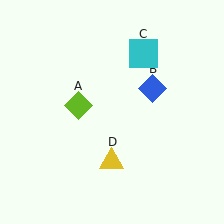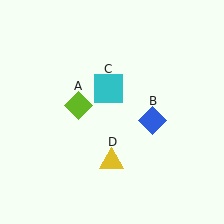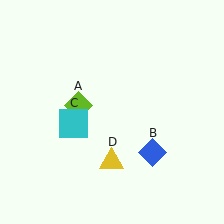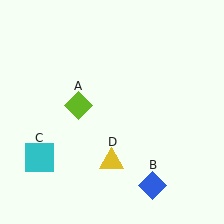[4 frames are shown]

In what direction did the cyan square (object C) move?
The cyan square (object C) moved down and to the left.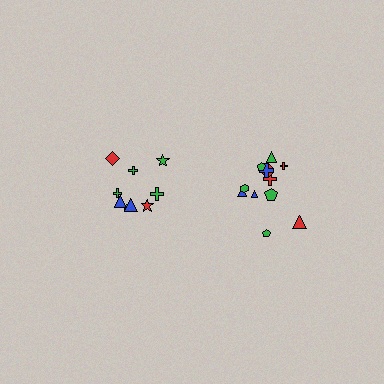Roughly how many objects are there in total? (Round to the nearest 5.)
Roughly 20 objects in total.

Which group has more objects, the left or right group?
The right group.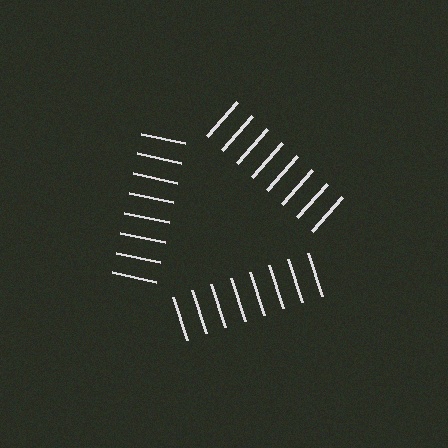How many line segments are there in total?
24 — 8 along each of the 3 edges.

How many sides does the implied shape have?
3 sides — the line-ends trace a triangle.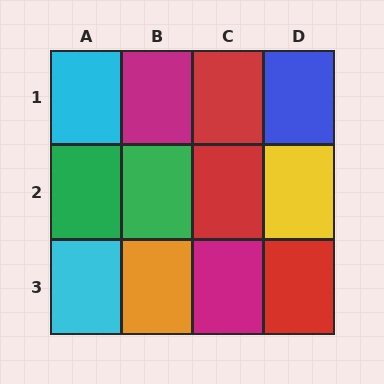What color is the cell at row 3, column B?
Orange.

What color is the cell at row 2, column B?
Green.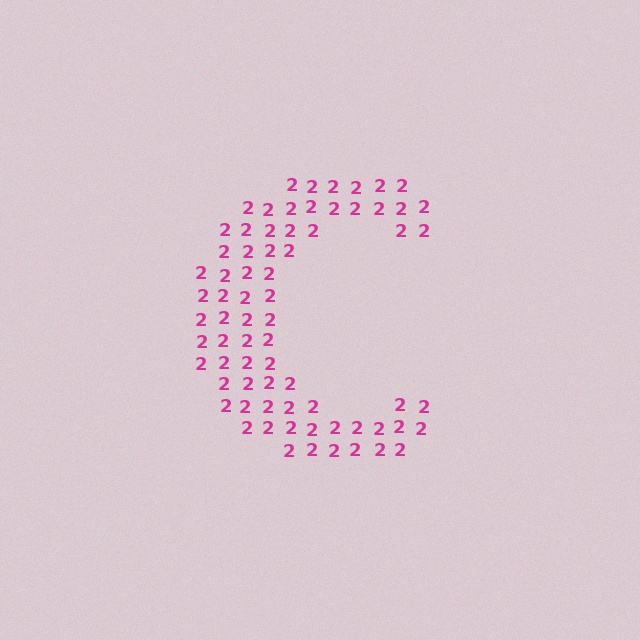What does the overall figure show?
The overall figure shows the letter C.